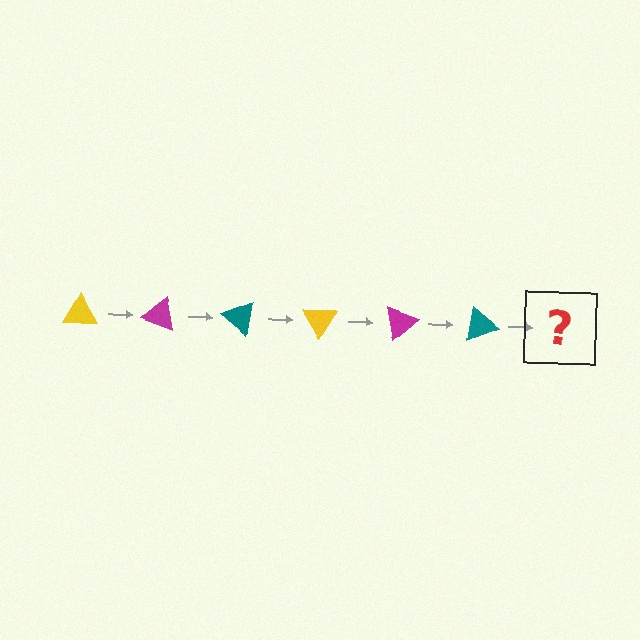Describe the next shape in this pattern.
It should be a yellow triangle, rotated 120 degrees from the start.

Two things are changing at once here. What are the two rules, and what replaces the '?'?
The two rules are that it rotates 20 degrees each step and the color cycles through yellow, magenta, and teal. The '?' should be a yellow triangle, rotated 120 degrees from the start.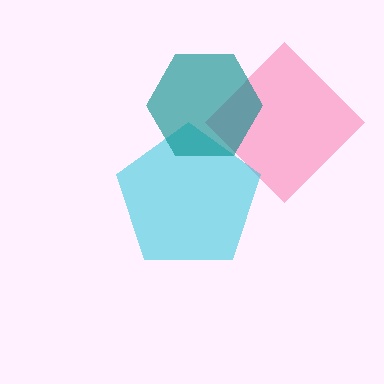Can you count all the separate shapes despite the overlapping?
Yes, there are 3 separate shapes.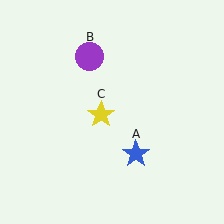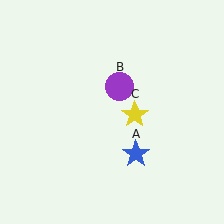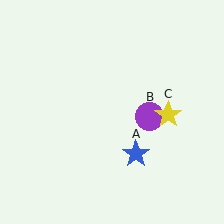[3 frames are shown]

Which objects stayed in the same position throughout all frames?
Blue star (object A) remained stationary.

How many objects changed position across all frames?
2 objects changed position: purple circle (object B), yellow star (object C).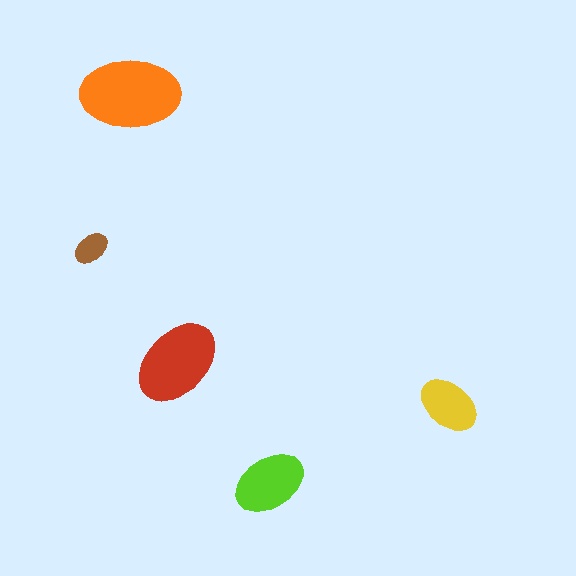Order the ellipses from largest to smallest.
the orange one, the red one, the lime one, the yellow one, the brown one.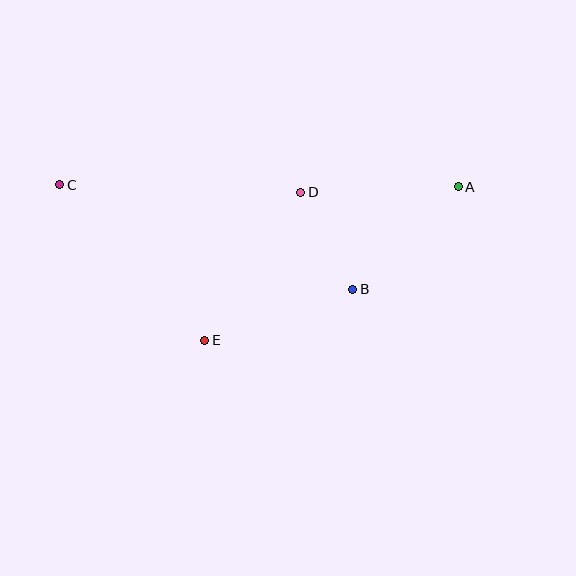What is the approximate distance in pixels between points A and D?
The distance between A and D is approximately 158 pixels.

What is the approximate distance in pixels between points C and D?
The distance between C and D is approximately 241 pixels.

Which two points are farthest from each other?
Points A and C are farthest from each other.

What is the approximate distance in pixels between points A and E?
The distance between A and E is approximately 297 pixels.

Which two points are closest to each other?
Points B and D are closest to each other.